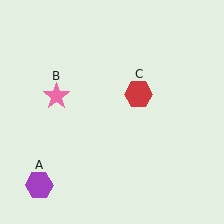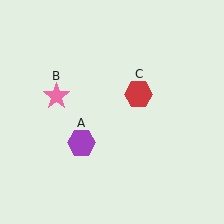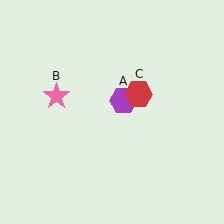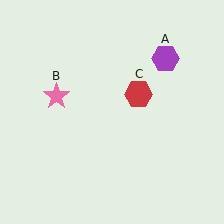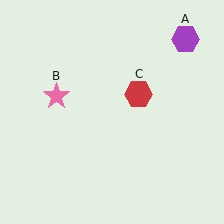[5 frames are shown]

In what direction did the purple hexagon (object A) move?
The purple hexagon (object A) moved up and to the right.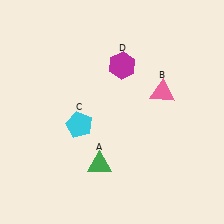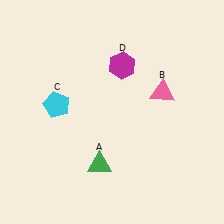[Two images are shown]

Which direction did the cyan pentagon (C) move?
The cyan pentagon (C) moved left.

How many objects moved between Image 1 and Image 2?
1 object moved between the two images.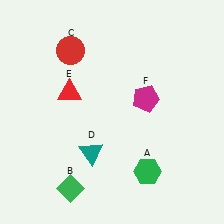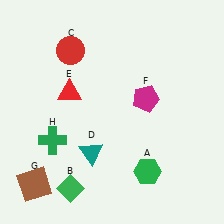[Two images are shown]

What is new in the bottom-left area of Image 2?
A green cross (H) was added in the bottom-left area of Image 2.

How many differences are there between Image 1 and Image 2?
There are 2 differences between the two images.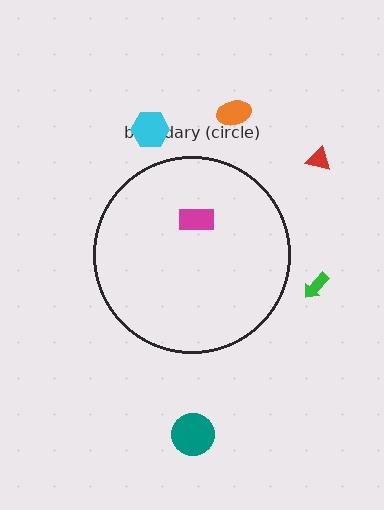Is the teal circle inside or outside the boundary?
Outside.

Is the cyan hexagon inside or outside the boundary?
Outside.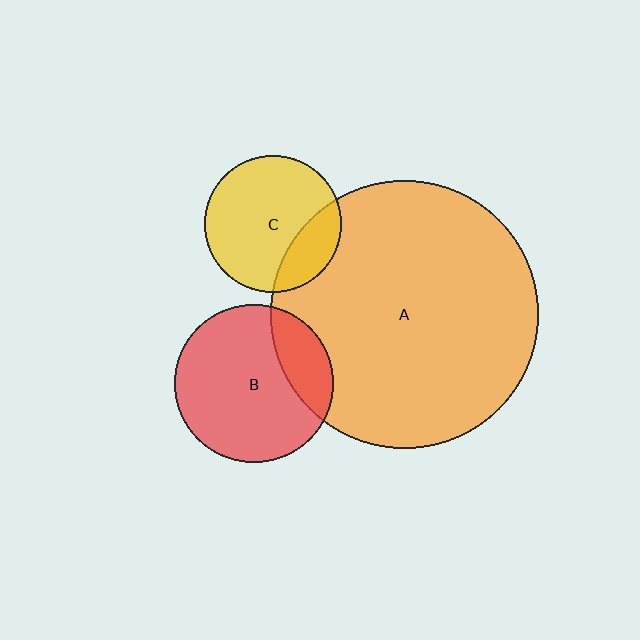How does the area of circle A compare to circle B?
Approximately 2.8 times.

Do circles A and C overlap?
Yes.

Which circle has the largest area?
Circle A (orange).